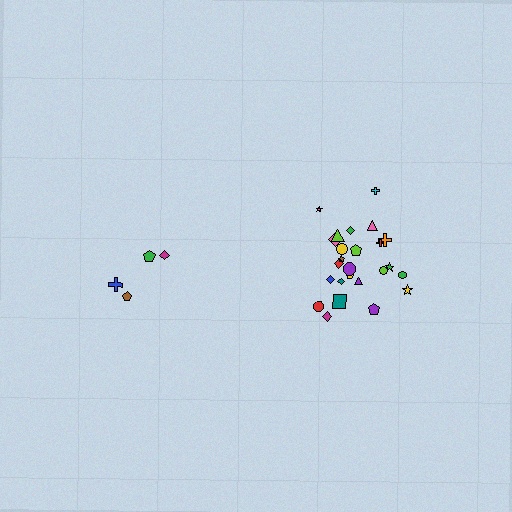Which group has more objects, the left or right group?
The right group.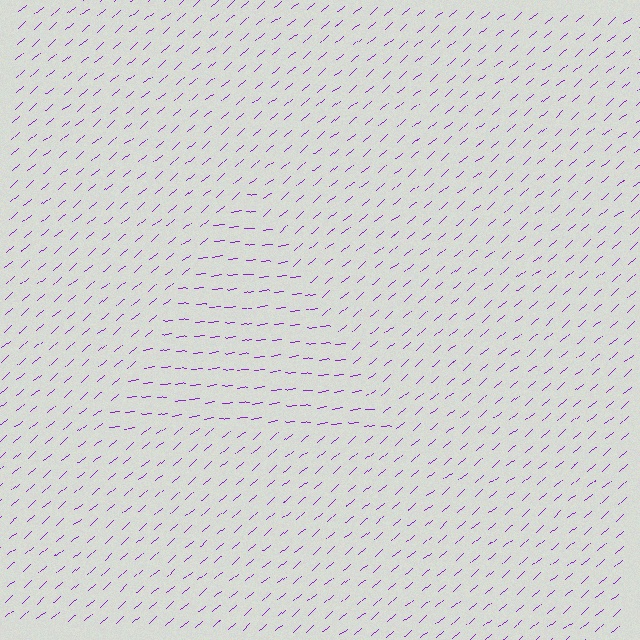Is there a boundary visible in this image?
Yes, there is a texture boundary formed by a change in line orientation.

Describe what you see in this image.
The image is filled with small purple line segments. A triangle region in the image has lines oriented differently from the surrounding lines, creating a visible texture boundary.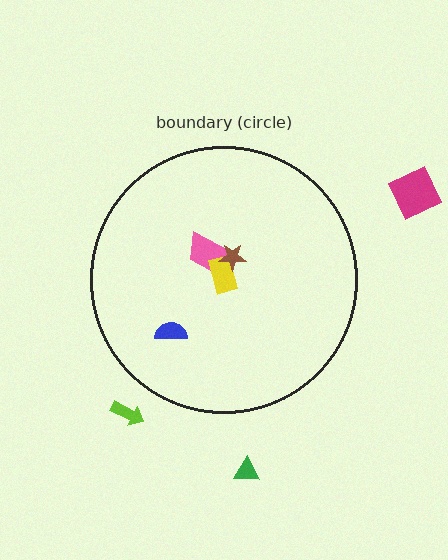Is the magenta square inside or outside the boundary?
Outside.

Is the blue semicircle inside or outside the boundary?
Inside.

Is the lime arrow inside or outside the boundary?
Outside.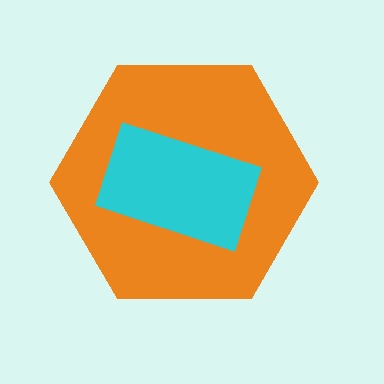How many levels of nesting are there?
2.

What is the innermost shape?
The cyan rectangle.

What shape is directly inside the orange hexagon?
The cyan rectangle.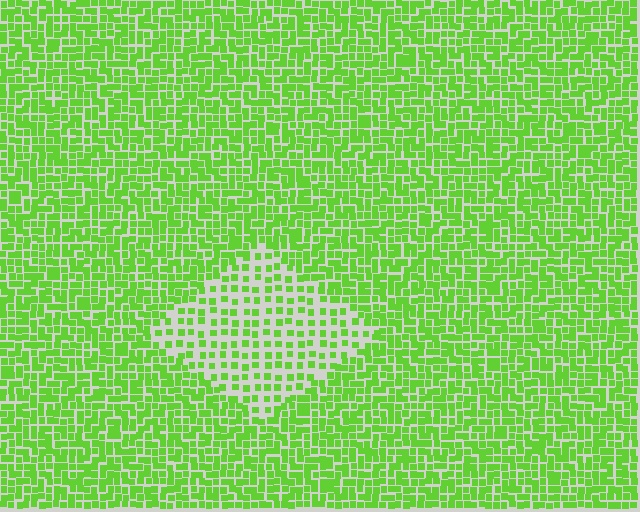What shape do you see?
I see a diamond.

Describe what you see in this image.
The image contains small lime elements arranged at two different densities. A diamond-shaped region is visible where the elements are less densely packed than the surrounding area.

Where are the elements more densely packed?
The elements are more densely packed outside the diamond boundary.